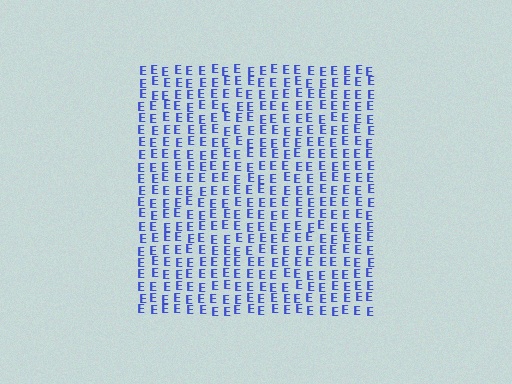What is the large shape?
The large shape is a square.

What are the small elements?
The small elements are letter E's.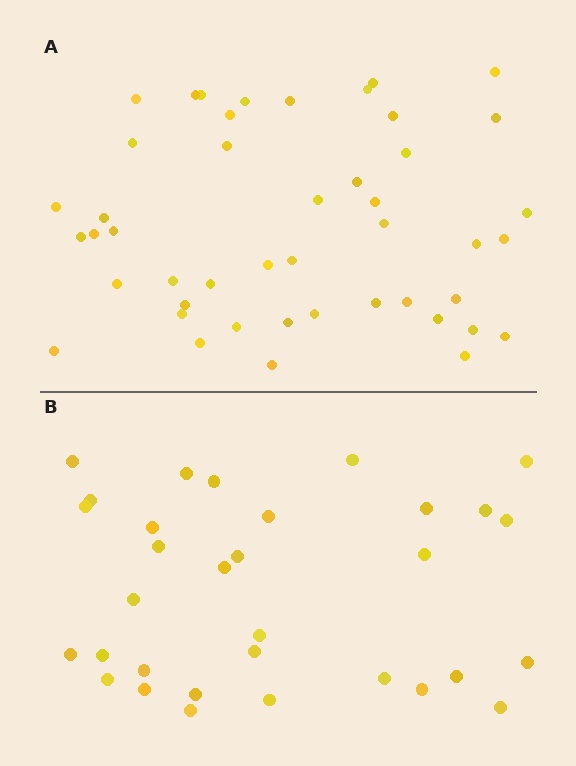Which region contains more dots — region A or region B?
Region A (the top region) has more dots.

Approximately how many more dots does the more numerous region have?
Region A has approximately 15 more dots than region B.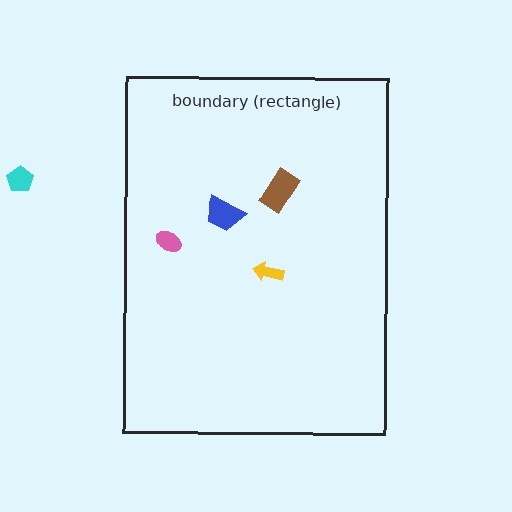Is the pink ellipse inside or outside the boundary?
Inside.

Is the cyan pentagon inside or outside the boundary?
Outside.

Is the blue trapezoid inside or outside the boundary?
Inside.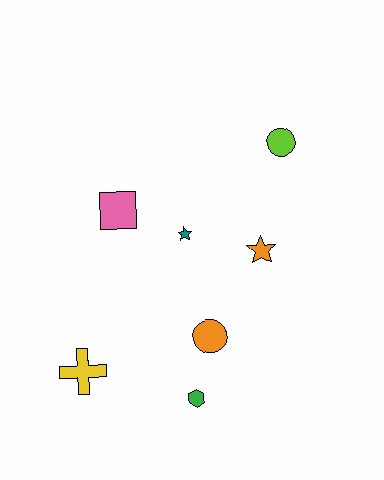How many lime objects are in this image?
There is 1 lime object.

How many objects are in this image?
There are 7 objects.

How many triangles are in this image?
There are no triangles.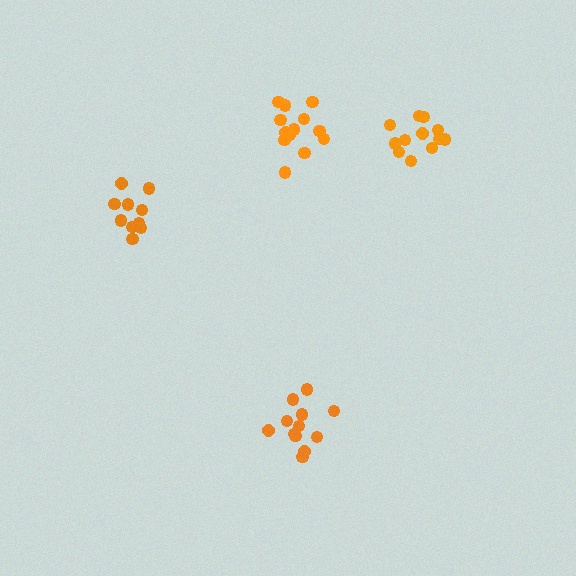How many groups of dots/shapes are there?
There are 4 groups.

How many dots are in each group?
Group 1: 10 dots, Group 2: 12 dots, Group 3: 12 dots, Group 4: 13 dots (47 total).